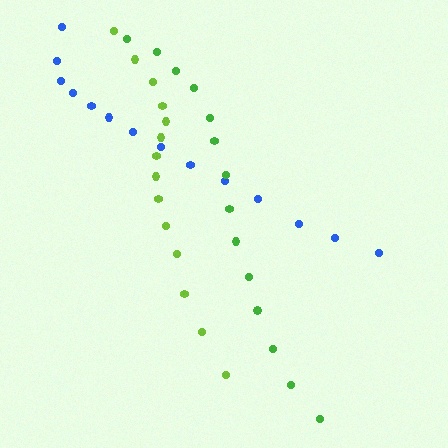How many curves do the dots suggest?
There are 3 distinct paths.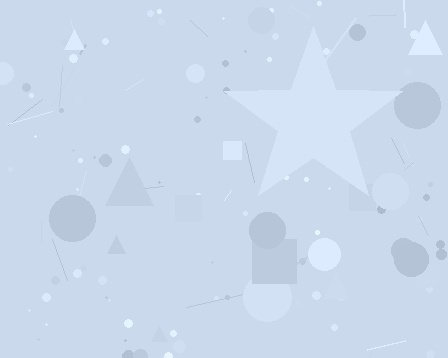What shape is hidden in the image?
A star is hidden in the image.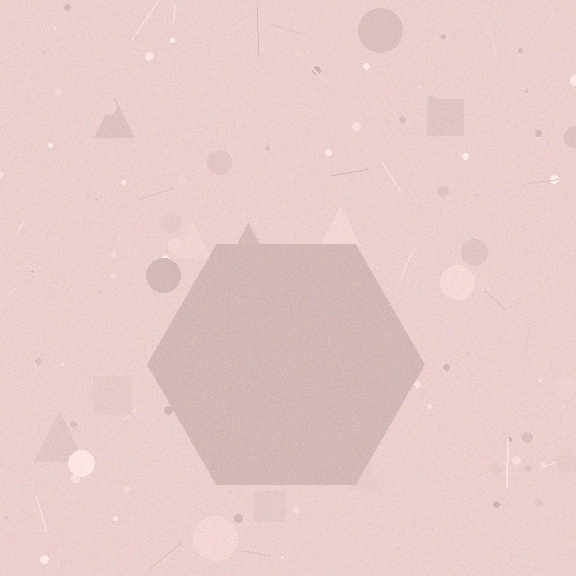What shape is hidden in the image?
A hexagon is hidden in the image.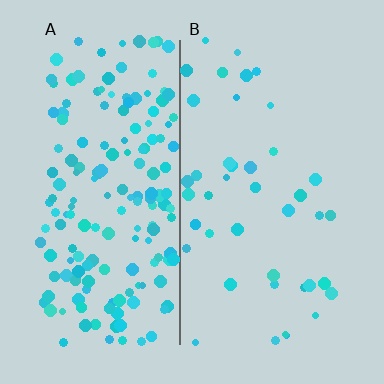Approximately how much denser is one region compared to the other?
Approximately 4.1× — region A over region B.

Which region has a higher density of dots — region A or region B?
A (the left).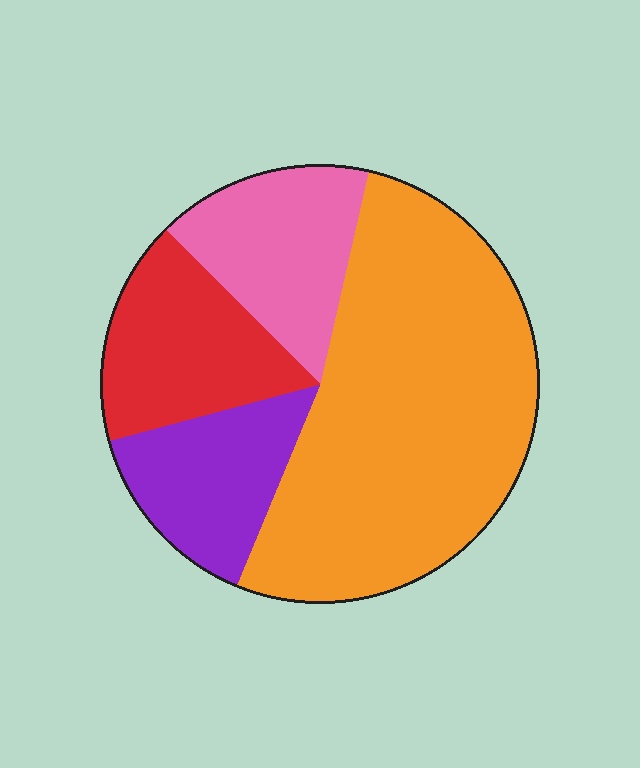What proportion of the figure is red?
Red covers 17% of the figure.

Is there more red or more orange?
Orange.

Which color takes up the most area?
Orange, at roughly 55%.